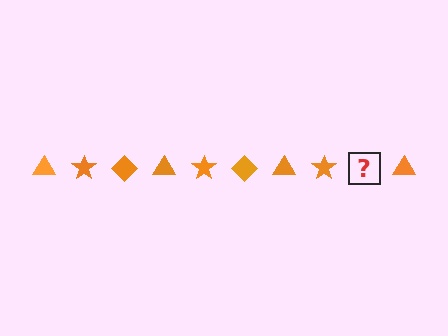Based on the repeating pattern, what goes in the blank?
The blank should be an orange diamond.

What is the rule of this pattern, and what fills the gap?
The rule is that the pattern cycles through triangle, star, diamond shapes in orange. The gap should be filled with an orange diamond.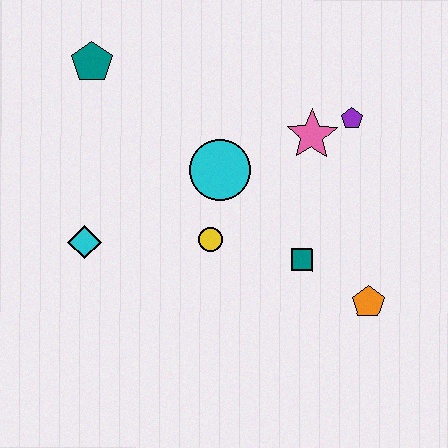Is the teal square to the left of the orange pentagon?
Yes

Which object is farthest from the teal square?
The teal pentagon is farthest from the teal square.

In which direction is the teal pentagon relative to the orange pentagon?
The teal pentagon is to the left of the orange pentagon.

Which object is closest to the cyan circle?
The yellow circle is closest to the cyan circle.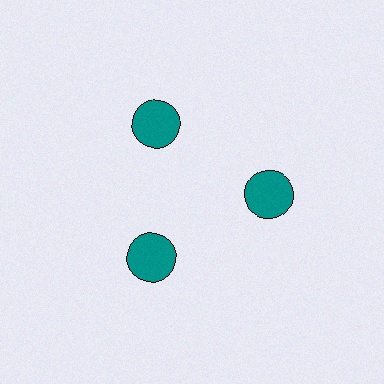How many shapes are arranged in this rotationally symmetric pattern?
There are 3 shapes, arranged in 3 groups of 1.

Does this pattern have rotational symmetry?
Yes, this pattern has 3-fold rotational symmetry. It looks the same after rotating 120 degrees around the center.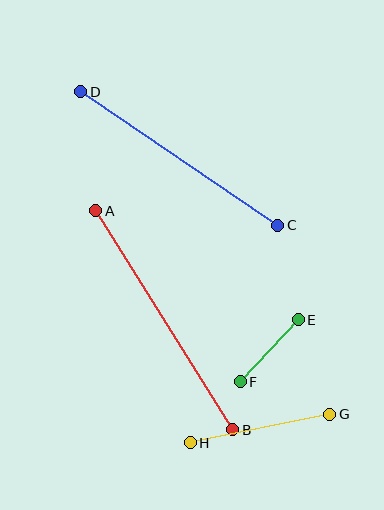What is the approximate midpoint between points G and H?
The midpoint is at approximately (260, 429) pixels.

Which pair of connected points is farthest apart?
Points A and B are farthest apart.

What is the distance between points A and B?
The distance is approximately 258 pixels.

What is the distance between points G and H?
The distance is approximately 142 pixels.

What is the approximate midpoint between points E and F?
The midpoint is at approximately (269, 351) pixels.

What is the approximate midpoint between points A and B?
The midpoint is at approximately (164, 320) pixels.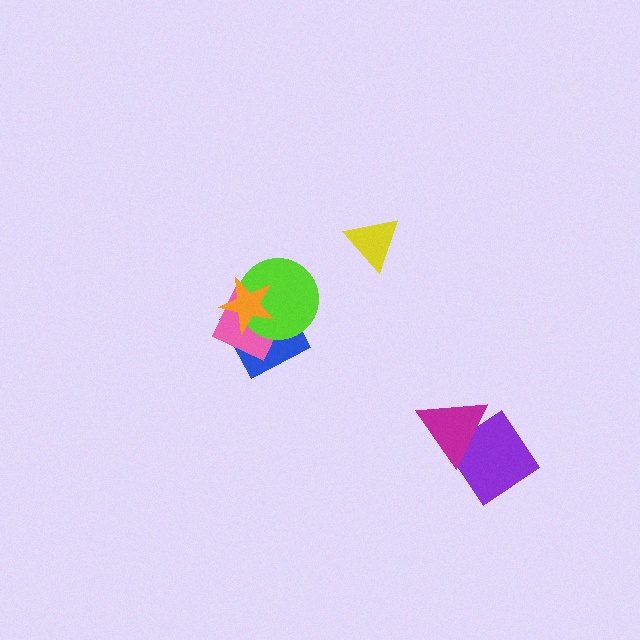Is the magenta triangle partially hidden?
No, no other shape covers it.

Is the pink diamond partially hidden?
Yes, it is partially covered by another shape.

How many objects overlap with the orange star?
3 objects overlap with the orange star.